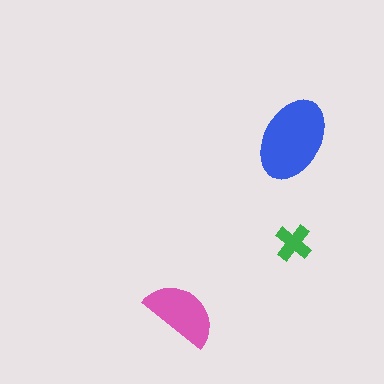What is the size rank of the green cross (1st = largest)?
3rd.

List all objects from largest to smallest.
The blue ellipse, the pink semicircle, the green cross.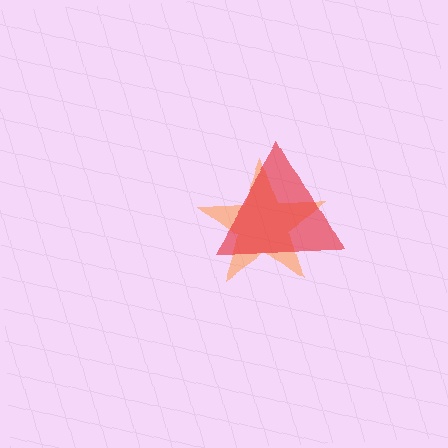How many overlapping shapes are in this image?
There are 2 overlapping shapes in the image.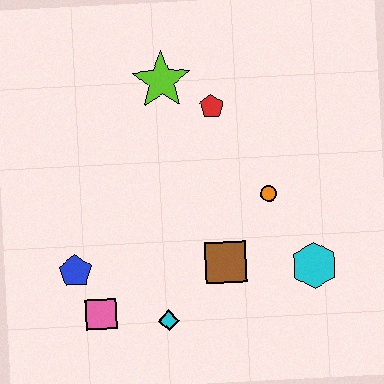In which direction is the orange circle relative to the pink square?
The orange circle is to the right of the pink square.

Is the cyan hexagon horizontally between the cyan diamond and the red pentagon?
No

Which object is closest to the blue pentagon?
The pink square is closest to the blue pentagon.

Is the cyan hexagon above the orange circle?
No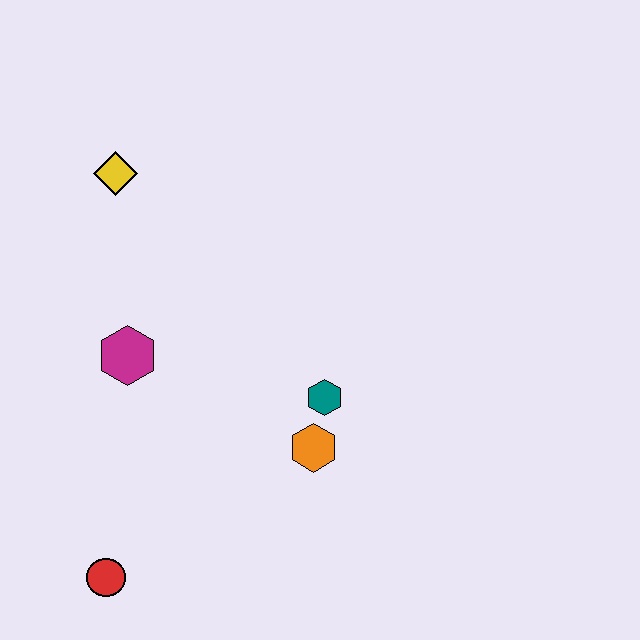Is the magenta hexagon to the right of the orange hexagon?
No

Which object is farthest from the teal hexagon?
The yellow diamond is farthest from the teal hexagon.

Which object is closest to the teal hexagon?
The orange hexagon is closest to the teal hexagon.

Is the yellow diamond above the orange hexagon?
Yes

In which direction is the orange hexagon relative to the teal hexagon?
The orange hexagon is below the teal hexagon.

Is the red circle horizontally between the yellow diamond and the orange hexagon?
No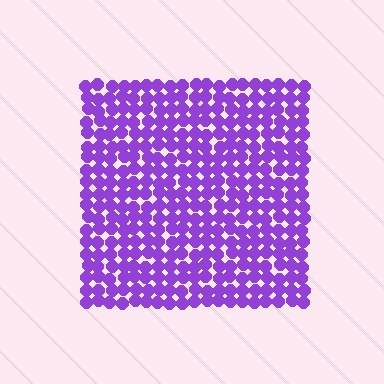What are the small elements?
The small elements are circles.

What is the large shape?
The large shape is a square.